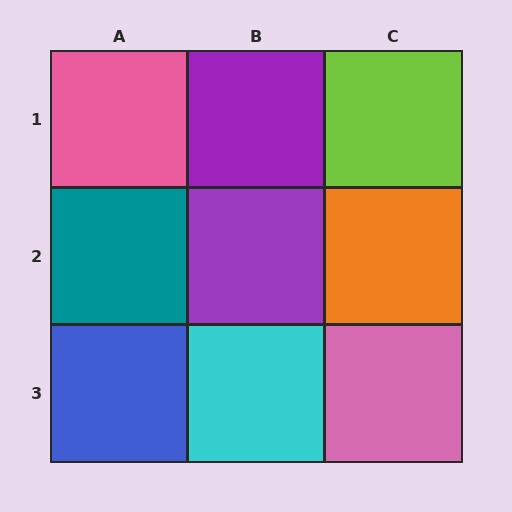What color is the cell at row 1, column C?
Lime.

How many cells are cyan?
1 cell is cyan.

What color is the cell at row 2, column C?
Orange.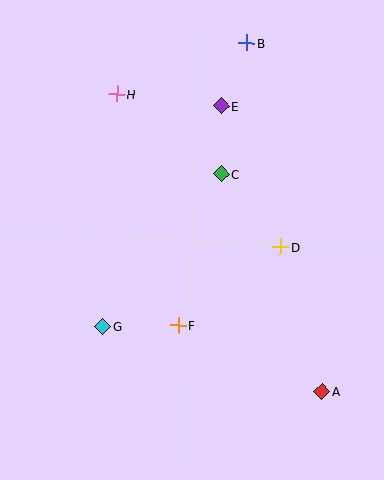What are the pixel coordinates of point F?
Point F is at (178, 325).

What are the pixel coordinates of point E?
Point E is at (222, 106).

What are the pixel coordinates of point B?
Point B is at (247, 43).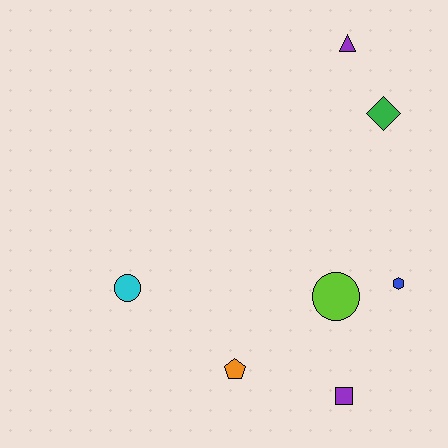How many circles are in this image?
There are 2 circles.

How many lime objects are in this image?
There is 1 lime object.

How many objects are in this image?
There are 7 objects.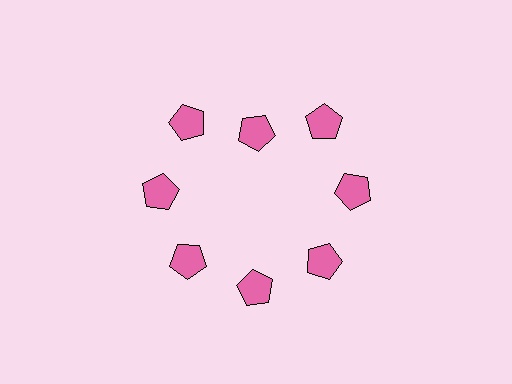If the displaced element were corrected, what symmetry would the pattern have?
It would have 8-fold rotational symmetry — the pattern would map onto itself every 45 degrees.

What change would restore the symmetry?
The symmetry would be restored by moving it outward, back onto the ring so that all 8 pentagons sit at equal angles and equal distance from the center.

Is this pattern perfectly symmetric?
No. The 8 pink pentagons are arranged in a ring, but one element near the 12 o'clock position is pulled inward toward the center, breaking the 8-fold rotational symmetry.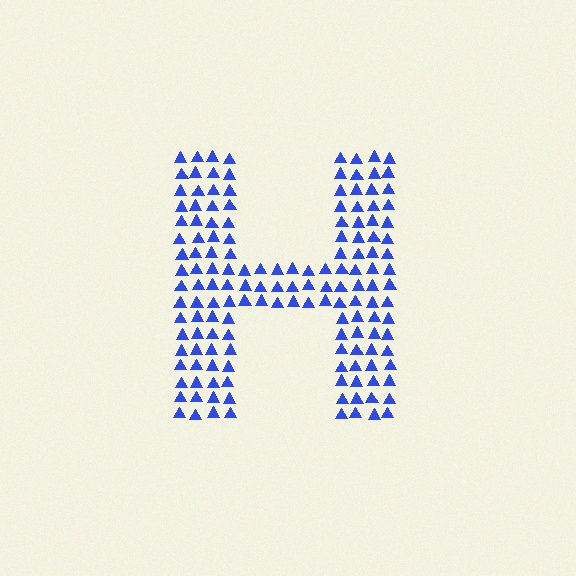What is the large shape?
The large shape is the letter H.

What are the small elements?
The small elements are triangles.